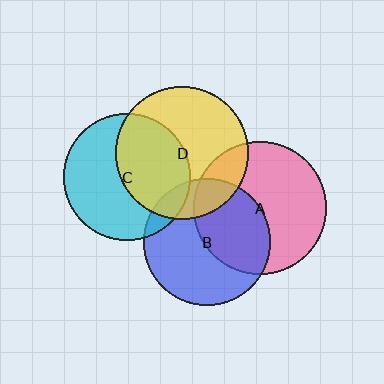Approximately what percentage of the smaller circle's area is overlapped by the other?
Approximately 15%.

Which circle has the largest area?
Circle A (pink).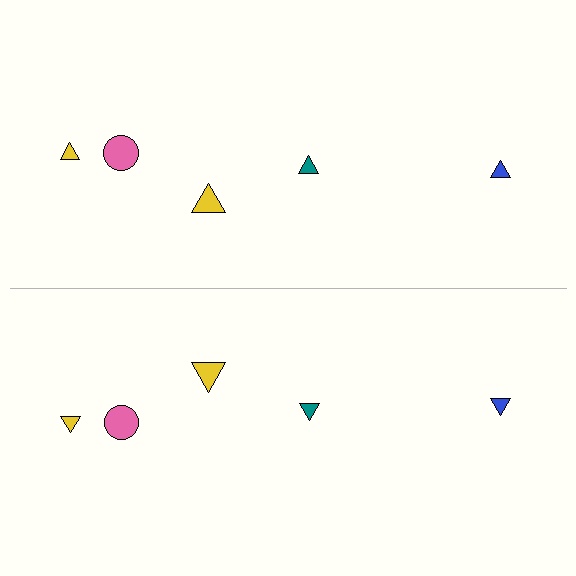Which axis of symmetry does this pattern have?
The pattern has a horizontal axis of symmetry running through the center of the image.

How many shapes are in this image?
There are 10 shapes in this image.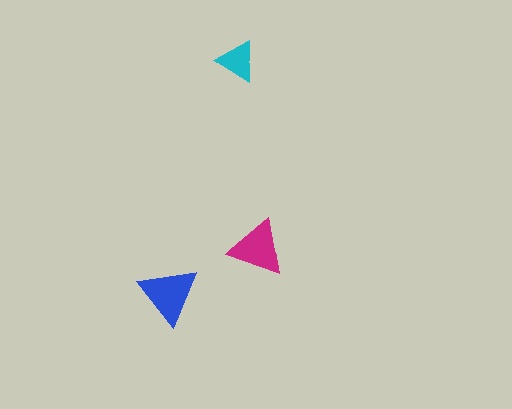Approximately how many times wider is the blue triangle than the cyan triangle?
About 1.5 times wider.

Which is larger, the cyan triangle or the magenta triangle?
The magenta one.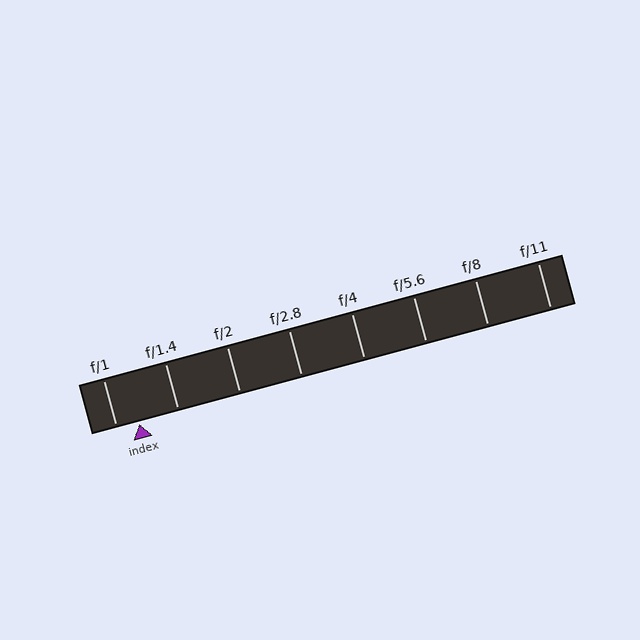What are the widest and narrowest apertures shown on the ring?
The widest aperture shown is f/1 and the narrowest is f/11.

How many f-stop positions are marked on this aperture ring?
There are 8 f-stop positions marked.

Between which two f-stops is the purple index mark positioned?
The index mark is between f/1 and f/1.4.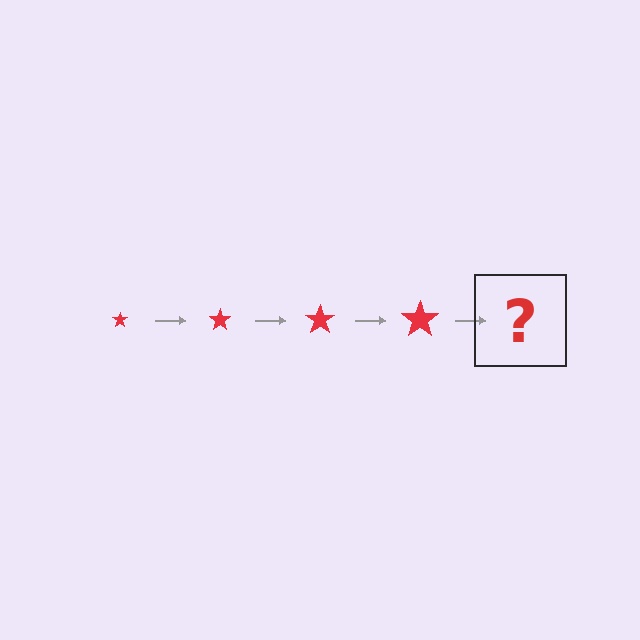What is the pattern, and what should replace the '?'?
The pattern is that the star gets progressively larger each step. The '?' should be a red star, larger than the previous one.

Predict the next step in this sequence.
The next step is a red star, larger than the previous one.